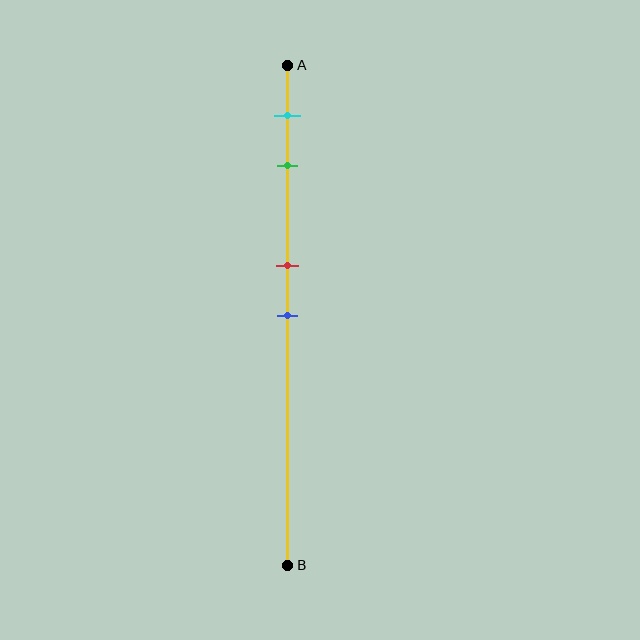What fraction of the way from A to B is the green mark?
The green mark is approximately 20% (0.2) of the way from A to B.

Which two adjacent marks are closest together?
The red and blue marks are the closest adjacent pair.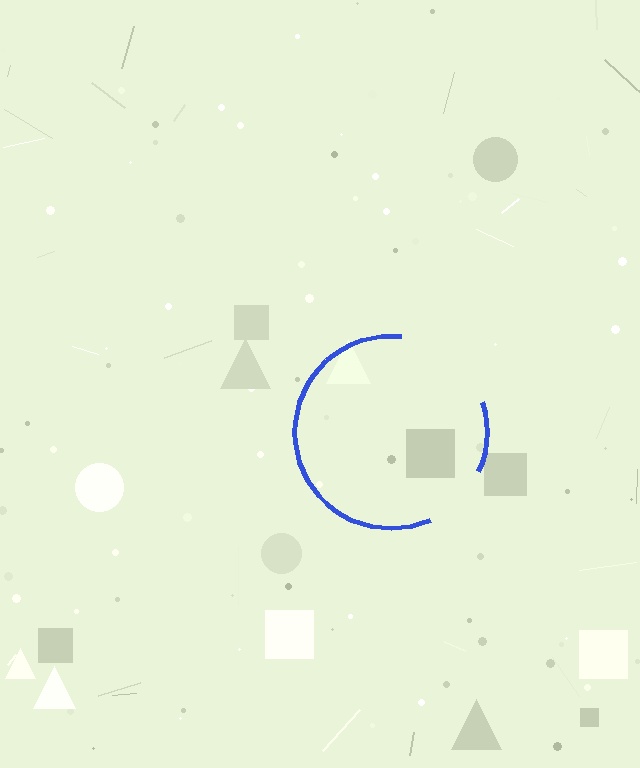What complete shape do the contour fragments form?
The contour fragments form a circle.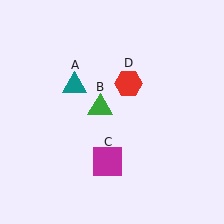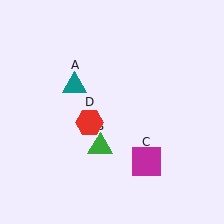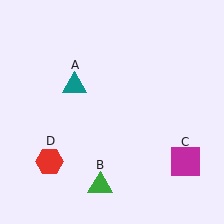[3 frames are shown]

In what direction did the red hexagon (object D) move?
The red hexagon (object D) moved down and to the left.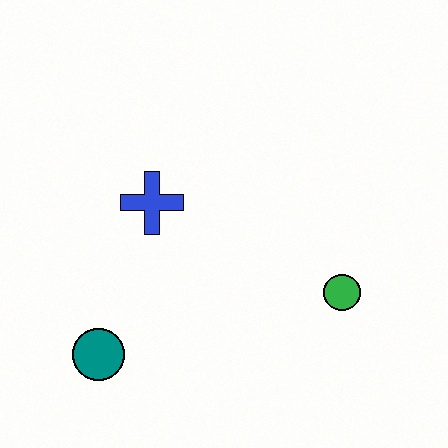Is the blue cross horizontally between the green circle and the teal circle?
Yes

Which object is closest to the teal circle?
The blue cross is closest to the teal circle.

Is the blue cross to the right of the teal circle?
Yes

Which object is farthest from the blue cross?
The green circle is farthest from the blue cross.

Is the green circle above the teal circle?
Yes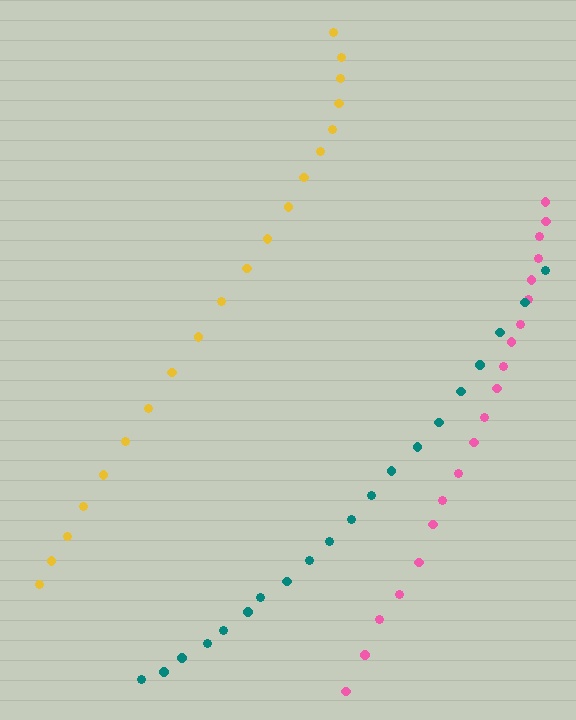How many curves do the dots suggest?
There are 3 distinct paths.